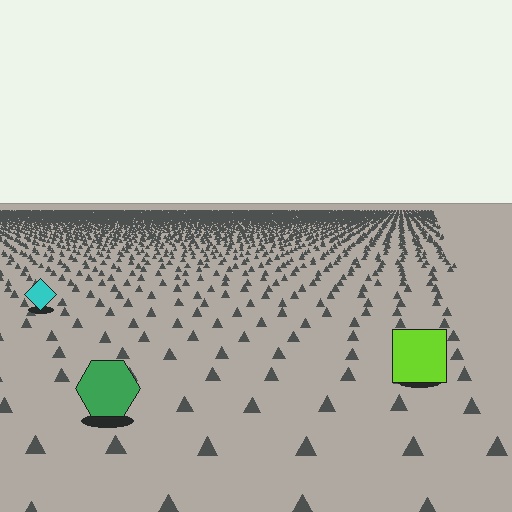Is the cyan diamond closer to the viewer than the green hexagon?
No. The green hexagon is closer — you can tell from the texture gradient: the ground texture is coarser near it.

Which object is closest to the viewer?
The green hexagon is closest. The texture marks near it are larger and more spread out.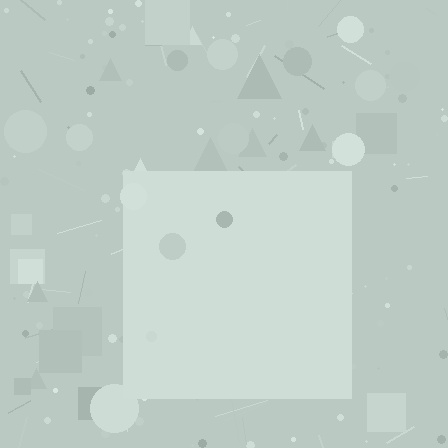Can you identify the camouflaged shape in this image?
The camouflaged shape is a square.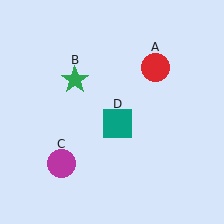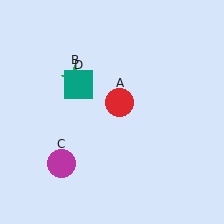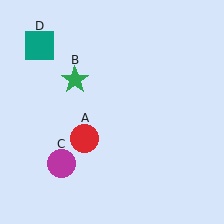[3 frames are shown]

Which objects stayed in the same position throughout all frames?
Green star (object B) and magenta circle (object C) remained stationary.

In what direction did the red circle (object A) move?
The red circle (object A) moved down and to the left.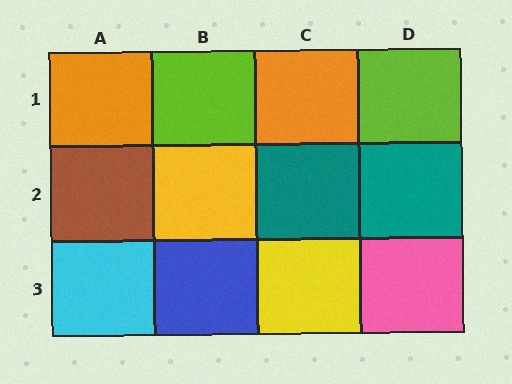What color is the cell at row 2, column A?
Brown.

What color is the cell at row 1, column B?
Lime.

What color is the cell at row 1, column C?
Orange.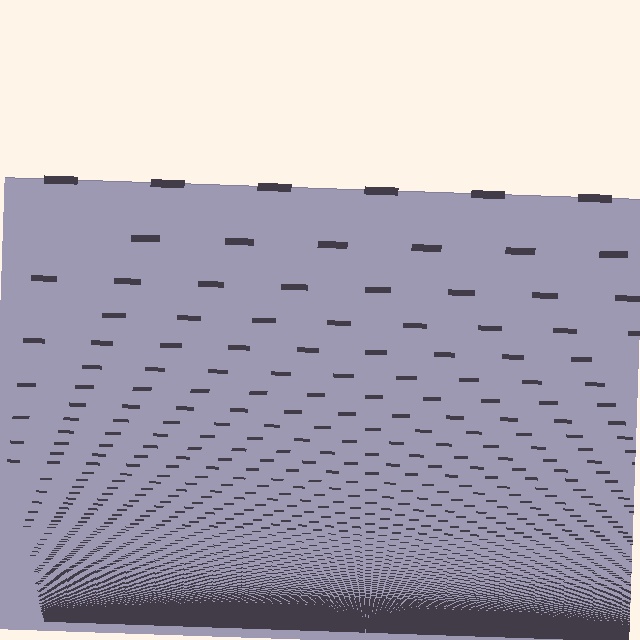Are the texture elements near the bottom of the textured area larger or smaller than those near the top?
Smaller. The gradient is inverted — elements near the bottom are smaller and denser.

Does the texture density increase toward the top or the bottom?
Density increases toward the bottom.